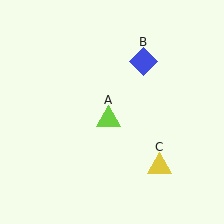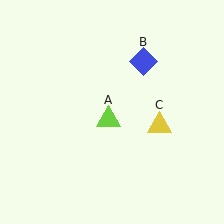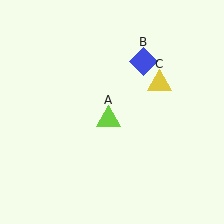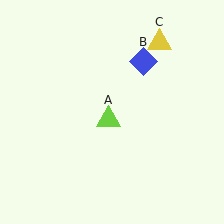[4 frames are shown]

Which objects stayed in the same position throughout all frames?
Lime triangle (object A) and blue diamond (object B) remained stationary.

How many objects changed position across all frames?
1 object changed position: yellow triangle (object C).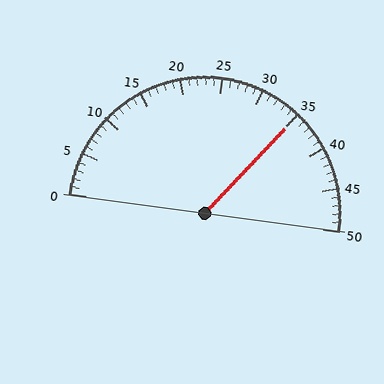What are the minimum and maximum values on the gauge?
The gauge ranges from 0 to 50.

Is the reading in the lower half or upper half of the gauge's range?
The reading is in the upper half of the range (0 to 50).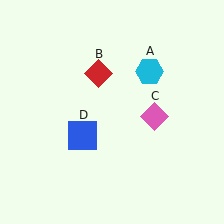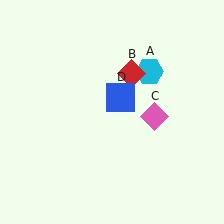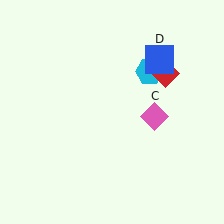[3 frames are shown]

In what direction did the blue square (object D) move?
The blue square (object D) moved up and to the right.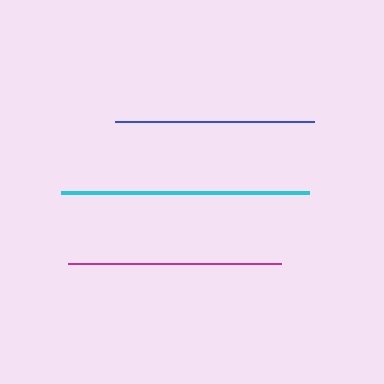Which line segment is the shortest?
The blue line is the shortest at approximately 199 pixels.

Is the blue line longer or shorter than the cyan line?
The cyan line is longer than the blue line.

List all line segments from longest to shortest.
From longest to shortest: cyan, magenta, blue.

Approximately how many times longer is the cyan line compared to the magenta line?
The cyan line is approximately 1.2 times the length of the magenta line.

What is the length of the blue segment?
The blue segment is approximately 199 pixels long.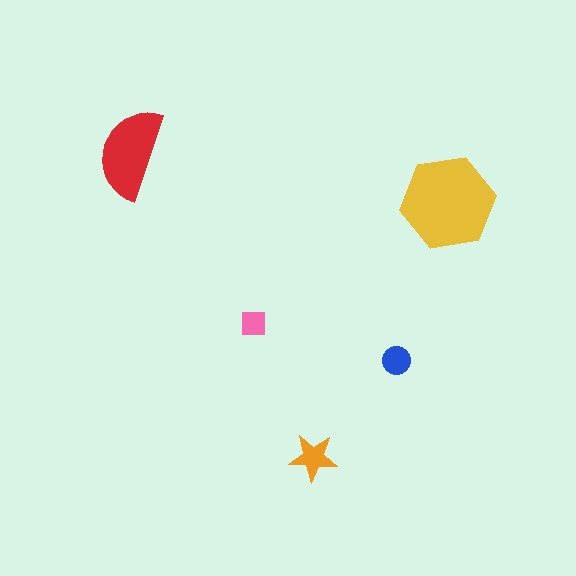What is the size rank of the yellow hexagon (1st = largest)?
1st.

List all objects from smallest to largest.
The pink square, the blue circle, the orange star, the red semicircle, the yellow hexagon.